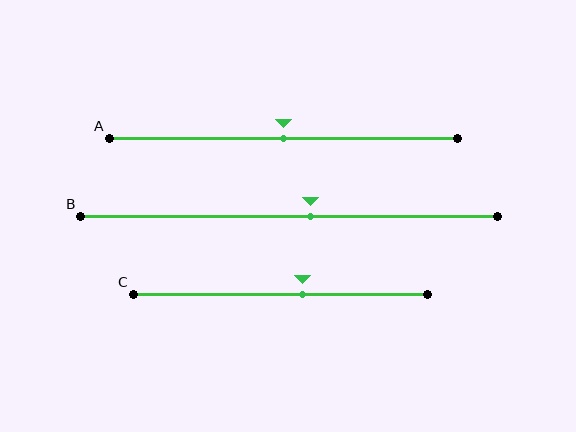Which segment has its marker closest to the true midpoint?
Segment A has its marker closest to the true midpoint.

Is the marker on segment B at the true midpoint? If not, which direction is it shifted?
No, the marker on segment B is shifted to the right by about 5% of the segment length.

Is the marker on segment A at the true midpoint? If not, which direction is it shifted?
Yes, the marker on segment A is at the true midpoint.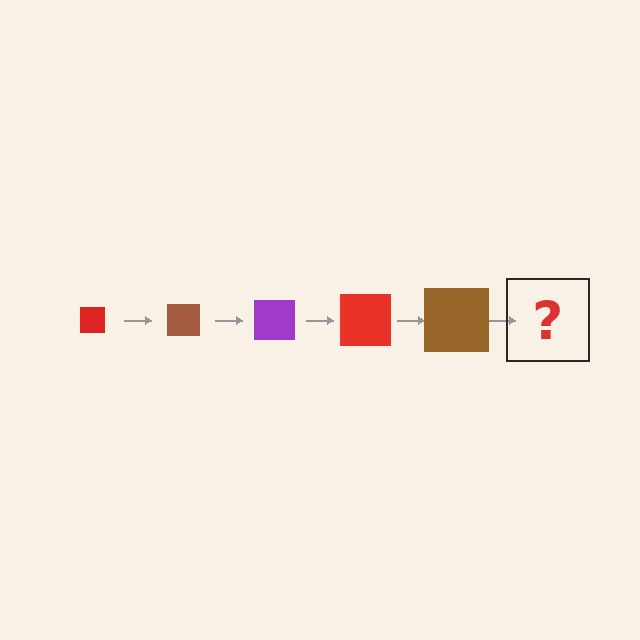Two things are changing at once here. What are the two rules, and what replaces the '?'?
The two rules are that the square grows larger each step and the color cycles through red, brown, and purple. The '?' should be a purple square, larger than the previous one.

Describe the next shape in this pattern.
It should be a purple square, larger than the previous one.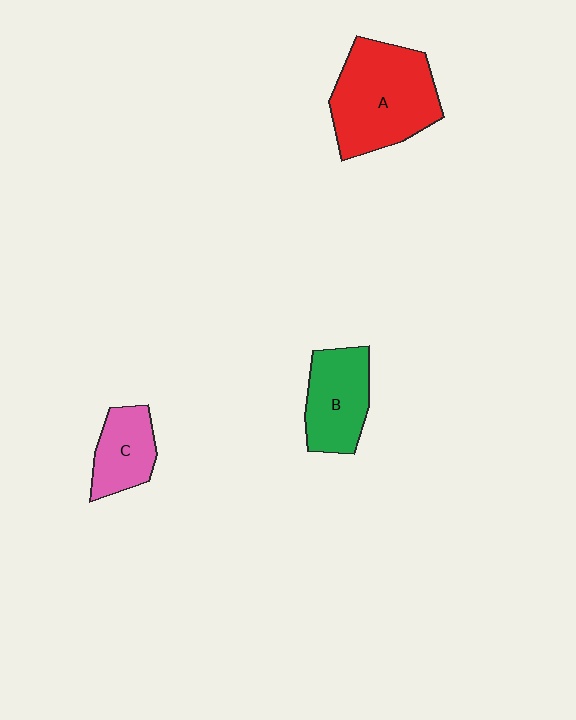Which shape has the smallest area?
Shape C (pink).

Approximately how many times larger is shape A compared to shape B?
Approximately 1.6 times.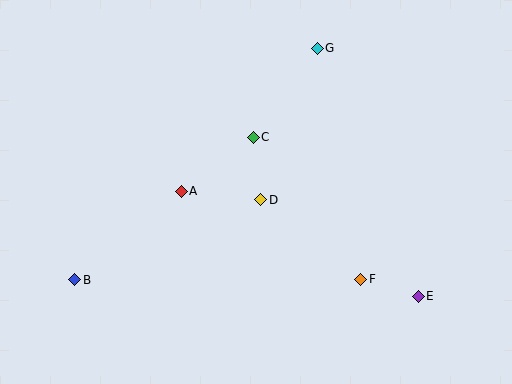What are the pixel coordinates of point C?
Point C is at (253, 137).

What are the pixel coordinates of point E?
Point E is at (418, 296).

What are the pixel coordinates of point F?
Point F is at (361, 279).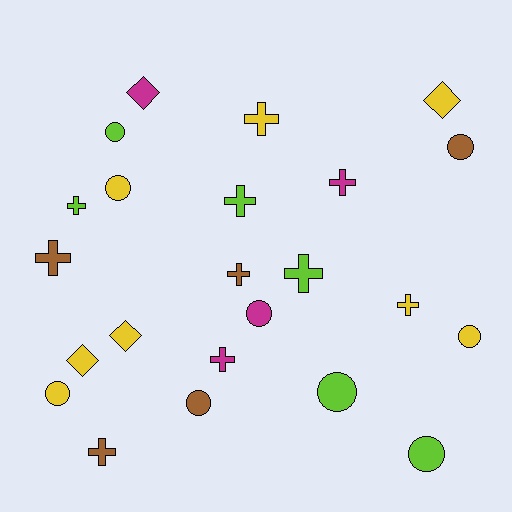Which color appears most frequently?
Yellow, with 8 objects.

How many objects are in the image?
There are 23 objects.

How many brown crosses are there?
There are 3 brown crosses.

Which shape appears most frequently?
Cross, with 10 objects.